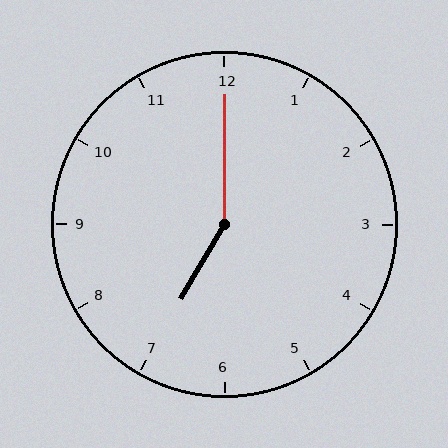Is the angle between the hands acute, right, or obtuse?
It is obtuse.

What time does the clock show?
7:00.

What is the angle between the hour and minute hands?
Approximately 150 degrees.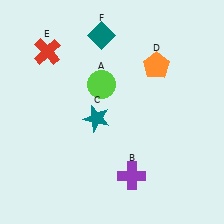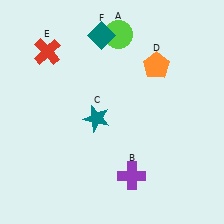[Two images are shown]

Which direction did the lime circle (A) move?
The lime circle (A) moved up.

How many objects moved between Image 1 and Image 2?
1 object moved between the two images.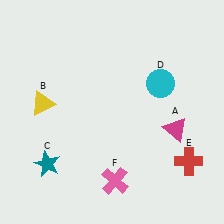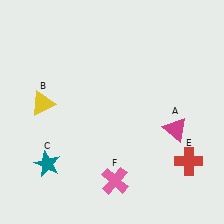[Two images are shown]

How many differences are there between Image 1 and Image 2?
There is 1 difference between the two images.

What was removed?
The cyan circle (D) was removed in Image 2.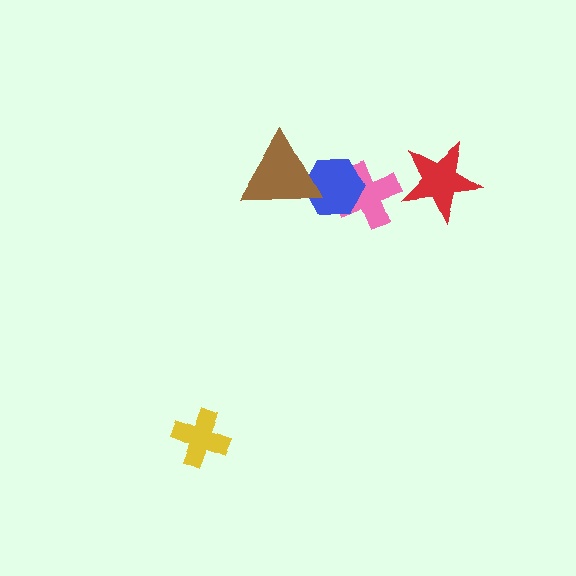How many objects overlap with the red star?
0 objects overlap with the red star.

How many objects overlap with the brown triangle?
1 object overlaps with the brown triangle.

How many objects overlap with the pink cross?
1 object overlaps with the pink cross.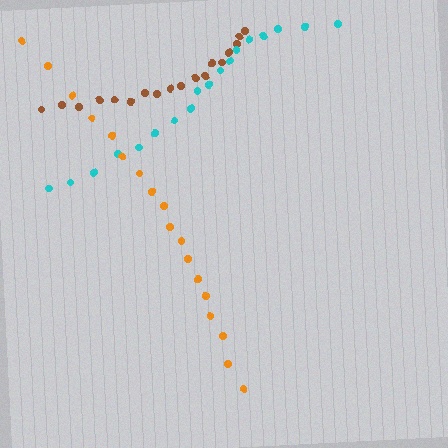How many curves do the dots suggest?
There are 3 distinct paths.